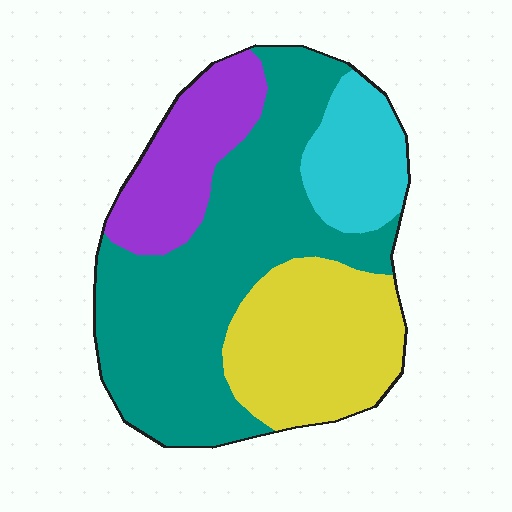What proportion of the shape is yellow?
Yellow covers about 25% of the shape.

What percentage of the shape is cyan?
Cyan takes up less than a sixth of the shape.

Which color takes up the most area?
Teal, at roughly 45%.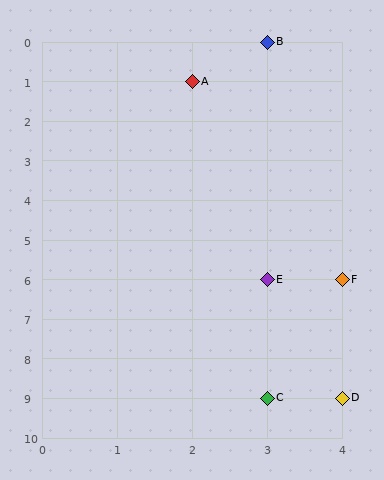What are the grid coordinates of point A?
Point A is at grid coordinates (2, 1).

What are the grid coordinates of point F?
Point F is at grid coordinates (4, 6).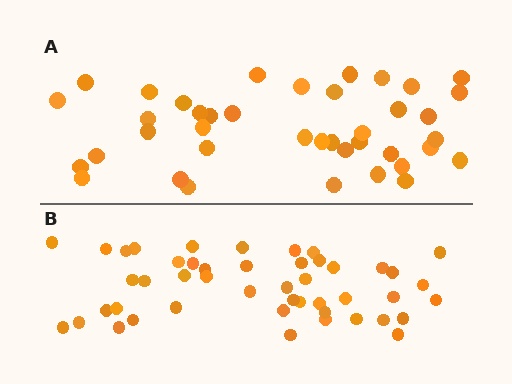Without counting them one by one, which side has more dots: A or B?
Region B (the bottom region) has more dots.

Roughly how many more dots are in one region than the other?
Region B has roughly 8 or so more dots than region A.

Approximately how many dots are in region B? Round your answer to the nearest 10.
About 50 dots. (The exact count is 47, which rounds to 50.)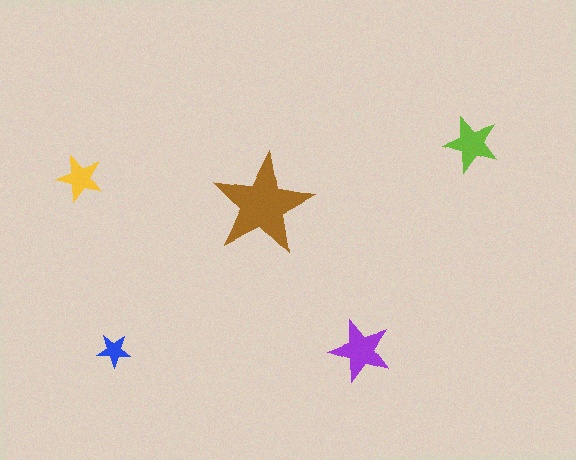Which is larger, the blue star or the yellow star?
The yellow one.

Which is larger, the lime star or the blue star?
The lime one.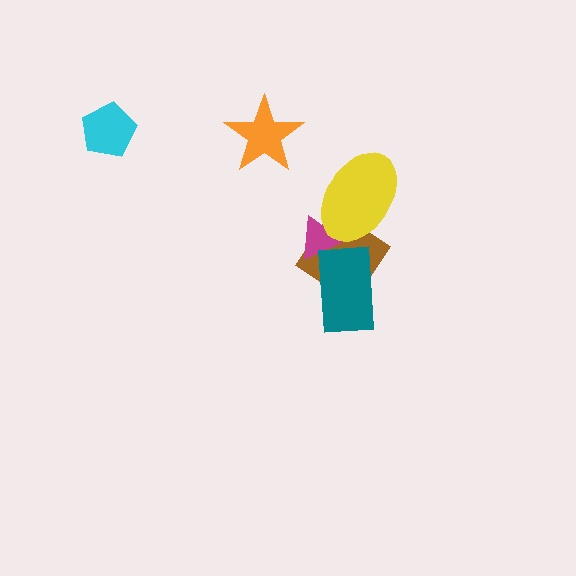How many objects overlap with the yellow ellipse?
2 objects overlap with the yellow ellipse.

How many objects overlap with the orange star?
0 objects overlap with the orange star.